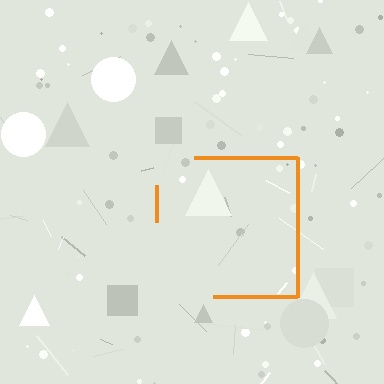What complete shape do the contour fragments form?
The contour fragments form a square.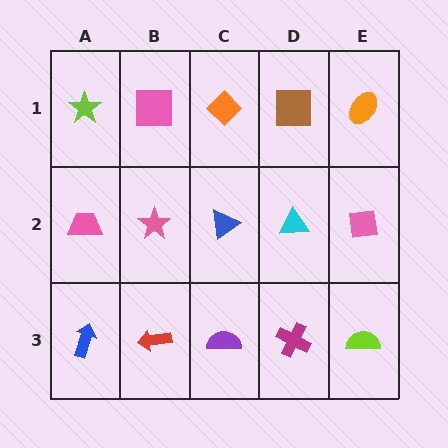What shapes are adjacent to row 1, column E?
A pink square (row 2, column E), a brown square (row 1, column D).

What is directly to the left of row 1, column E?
A brown square.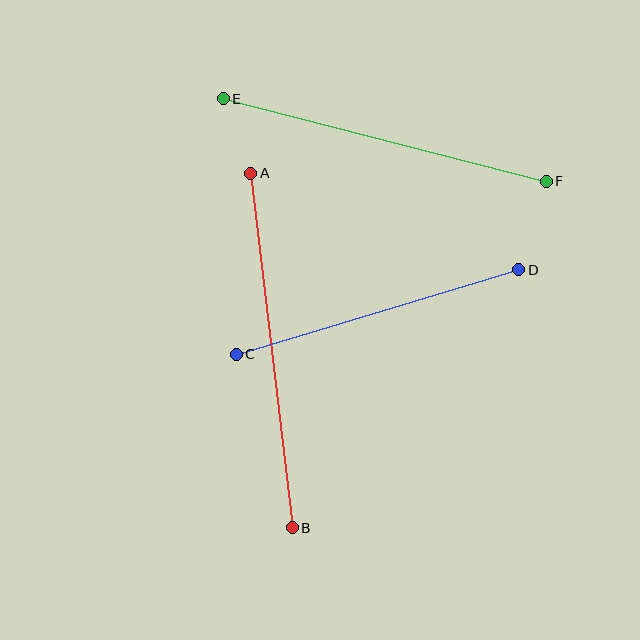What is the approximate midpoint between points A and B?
The midpoint is at approximately (271, 351) pixels.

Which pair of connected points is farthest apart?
Points A and B are farthest apart.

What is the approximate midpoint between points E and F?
The midpoint is at approximately (385, 140) pixels.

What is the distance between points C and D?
The distance is approximately 295 pixels.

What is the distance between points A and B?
The distance is approximately 357 pixels.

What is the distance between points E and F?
The distance is approximately 333 pixels.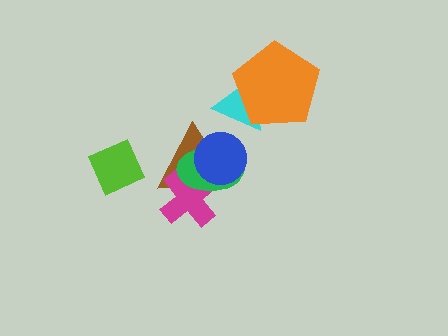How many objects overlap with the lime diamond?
0 objects overlap with the lime diamond.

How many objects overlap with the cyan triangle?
1 object overlaps with the cyan triangle.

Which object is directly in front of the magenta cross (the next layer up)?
The green ellipse is directly in front of the magenta cross.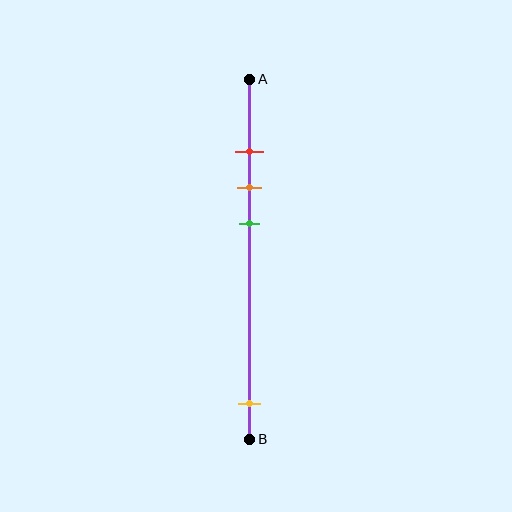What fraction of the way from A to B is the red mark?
The red mark is approximately 20% (0.2) of the way from A to B.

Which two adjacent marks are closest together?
The red and orange marks are the closest adjacent pair.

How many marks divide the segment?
There are 4 marks dividing the segment.